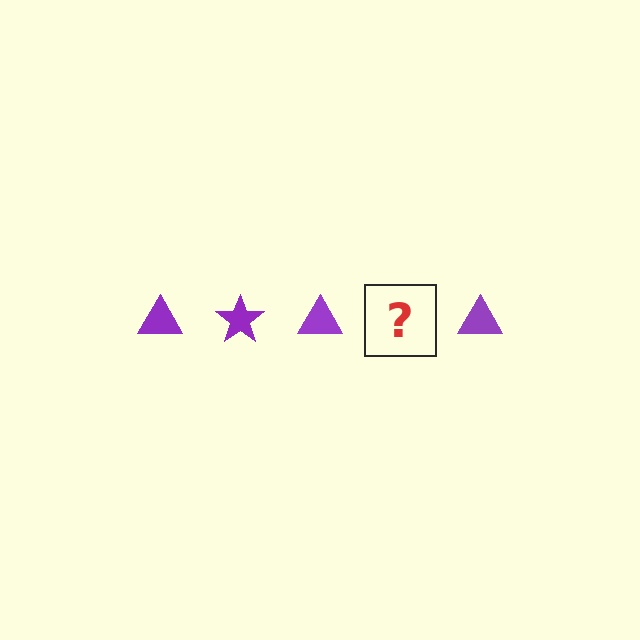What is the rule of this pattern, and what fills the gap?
The rule is that the pattern cycles through triangle, star shapes in purple. The gap should be filled with a purple star.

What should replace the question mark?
The question mark should be replaced with a purple star.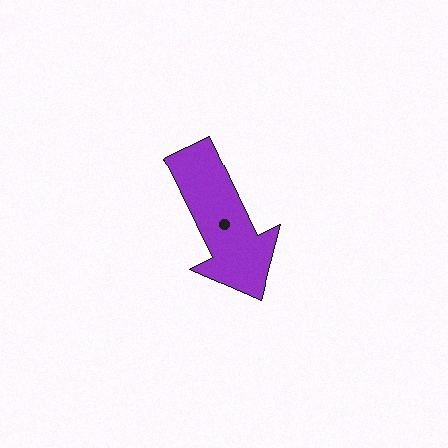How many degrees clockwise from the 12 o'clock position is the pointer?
Approximately 154 degrees.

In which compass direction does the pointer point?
Southeast.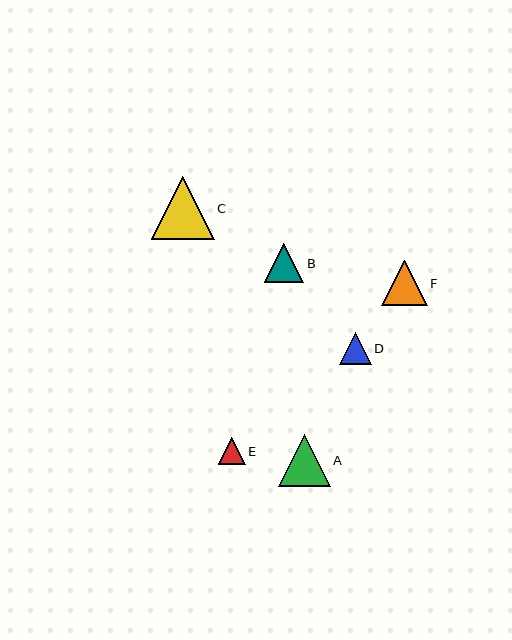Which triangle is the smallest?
Triangle E is the smallest with a size of approximately 27 pixels.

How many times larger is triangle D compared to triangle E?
Triangle D is approximately 1.2 times the size of triangle E.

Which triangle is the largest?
Triangle C is the largest with a size of approximately 63 pixels.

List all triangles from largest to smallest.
From largest to smallest: C, A, F, B, D, E.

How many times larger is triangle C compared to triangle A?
Triangle C is approximately 1.2 times the size of triangle A.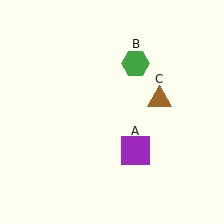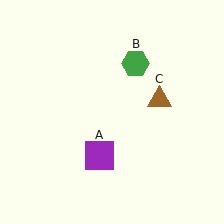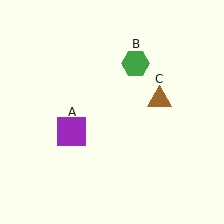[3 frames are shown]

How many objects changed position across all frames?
1 object changed position: purple square (object A).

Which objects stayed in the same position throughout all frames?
Green hexagon (object B) and brown triangle (object C) remained stationary.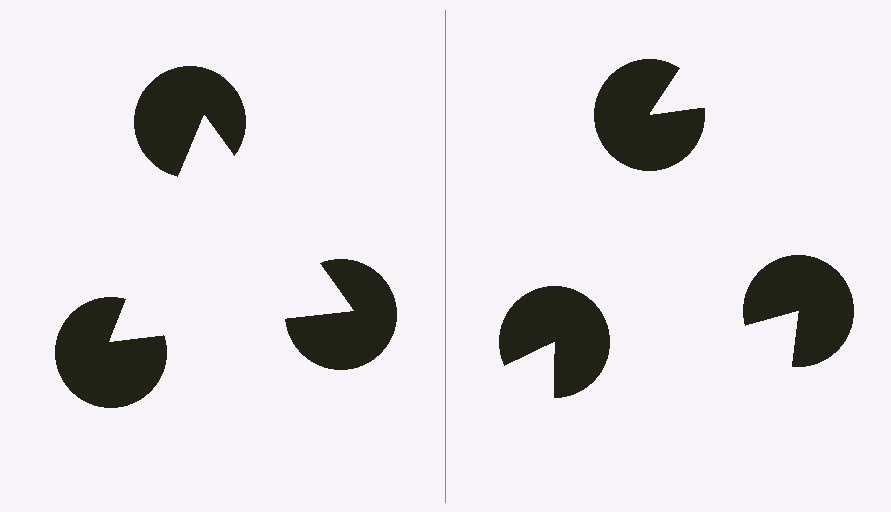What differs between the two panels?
The pac-man discs are positioned identically on both sides; only the wedge orientations differ. On the left they align to a triangle; on the right they are misaligned.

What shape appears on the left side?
An illusory triangle.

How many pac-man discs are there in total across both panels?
6 — 3 on each side.